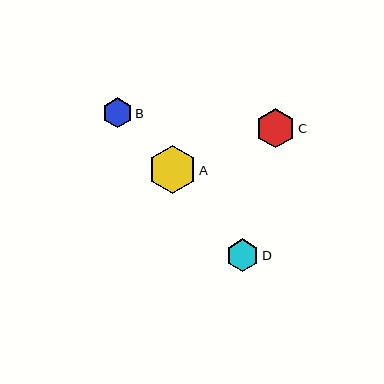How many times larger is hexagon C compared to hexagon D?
Hexagon C is approximately 1.2 times the size of hexagon D.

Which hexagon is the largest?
Hexagon A is the largest with a size of approximately 48 pixels.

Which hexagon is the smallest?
Hexagon B is the smallest with a size of approximately 30 pixels.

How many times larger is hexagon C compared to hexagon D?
Hexagon C is approximately 1.2 times the size of hexagon D.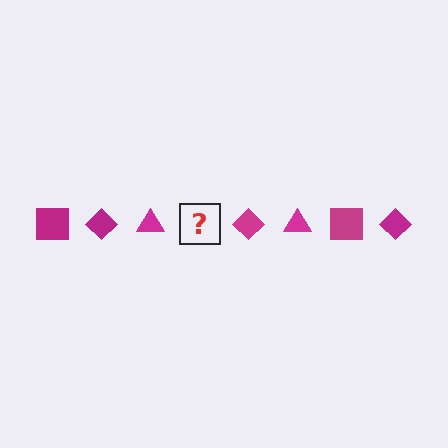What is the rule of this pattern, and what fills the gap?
The rule is that the pattern cycles through square, diamond, triangle shapes in magenta. The gap should be filled with a magenta square.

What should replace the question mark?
The question mark should be replaced with a magenta square.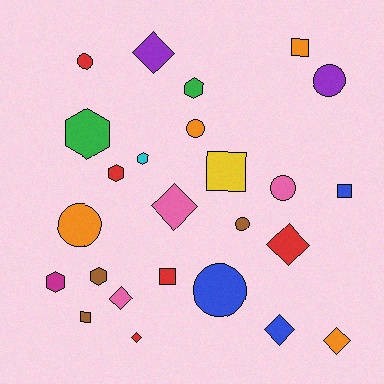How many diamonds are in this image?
There are 7 diamonds.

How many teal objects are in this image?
There are no teal objects.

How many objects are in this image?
There are 25 objects.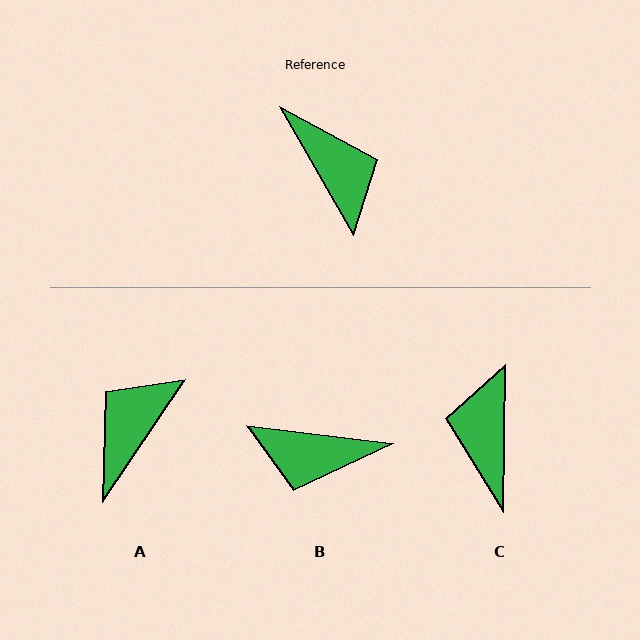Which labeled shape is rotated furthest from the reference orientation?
C, about 150 degrees away.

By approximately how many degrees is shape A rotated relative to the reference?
Approximately 117 degrees counter-clockwise.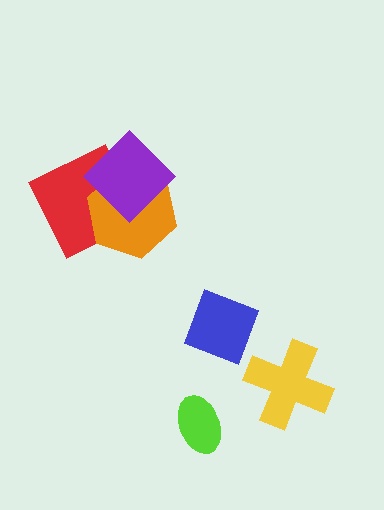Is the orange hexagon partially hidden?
Yes, it is partially covered by another shape.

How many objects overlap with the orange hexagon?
2 objects overlap with the orange hexagon.